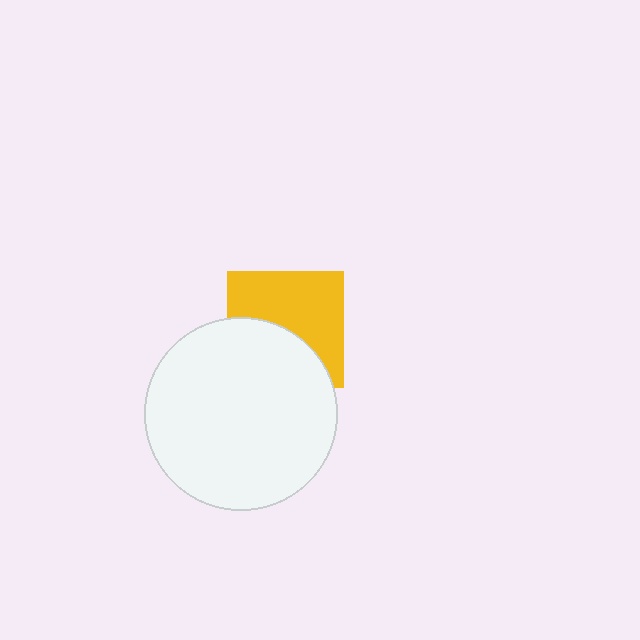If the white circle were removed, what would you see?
You would see the complete yellow square.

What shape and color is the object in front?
The object in front is a white circle.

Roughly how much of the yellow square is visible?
About half of it is visible (roughly 57%).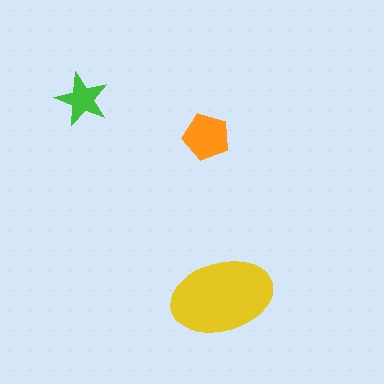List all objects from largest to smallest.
The yellow ellipse, the orange pentagon, the green star.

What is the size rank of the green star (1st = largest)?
3rd.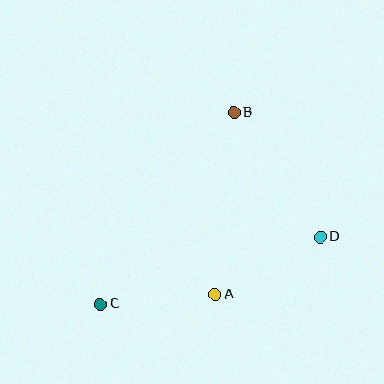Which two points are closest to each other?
Points A and C are closest to each other.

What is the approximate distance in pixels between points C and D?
The distance between C and D is approximately 230 pixels.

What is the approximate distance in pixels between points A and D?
The distance between A and D is approximately 120 pixels.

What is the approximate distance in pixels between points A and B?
The distance between A and B is approximately 183 pixels.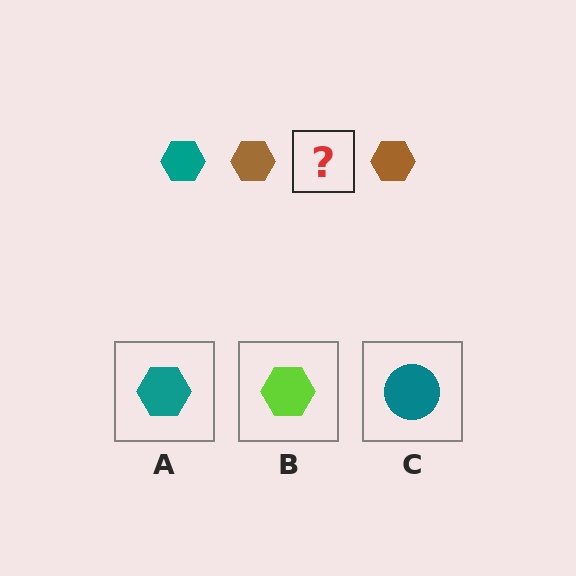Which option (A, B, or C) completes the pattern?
A.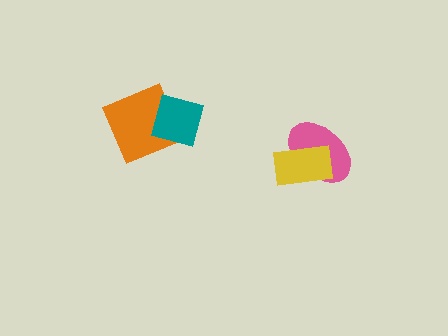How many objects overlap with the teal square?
1 object overlaps with the teal square.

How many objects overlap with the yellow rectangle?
1 object overlaps with the yellow rectangle.